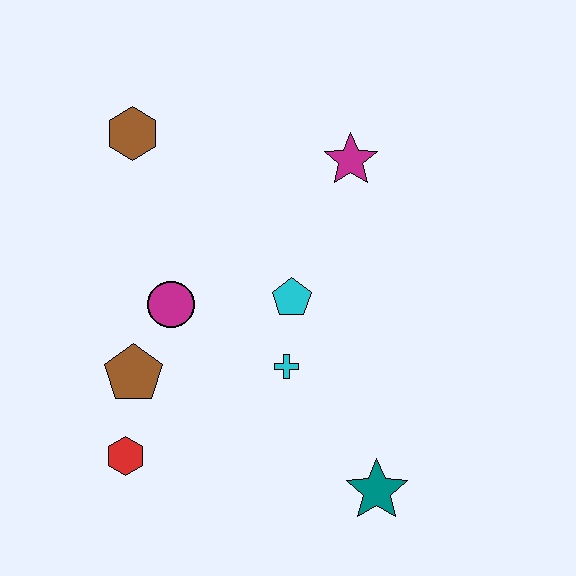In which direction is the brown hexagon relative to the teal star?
The brown hexagon is above the teal star.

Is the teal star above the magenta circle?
No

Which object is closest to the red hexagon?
The brown pentagon is closest to the red hexagon.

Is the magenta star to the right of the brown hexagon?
Yes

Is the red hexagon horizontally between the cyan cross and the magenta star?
No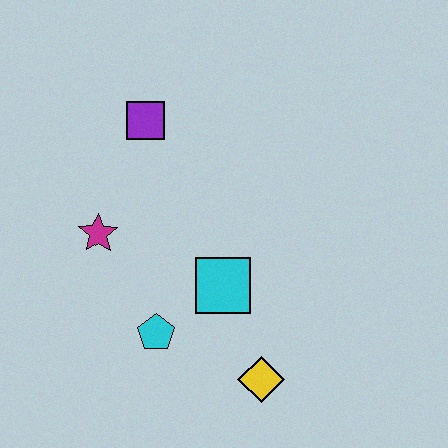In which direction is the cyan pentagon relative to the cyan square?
The cyan pentagon is to the left of the cyan square.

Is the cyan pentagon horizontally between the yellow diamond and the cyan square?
No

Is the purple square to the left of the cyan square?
Yes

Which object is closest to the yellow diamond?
The cyan square is closest to the yellow diamond.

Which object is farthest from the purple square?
The yellow diamond is farthest from the purple square.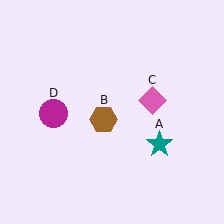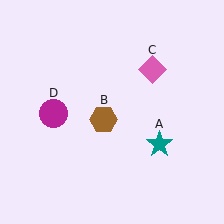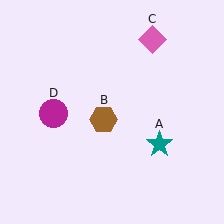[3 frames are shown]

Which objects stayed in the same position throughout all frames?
Teal star (object A) and brown hexagon (object B) and magenta circle (object D) remained stationary.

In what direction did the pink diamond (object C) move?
The pink diamond (object C) moved up.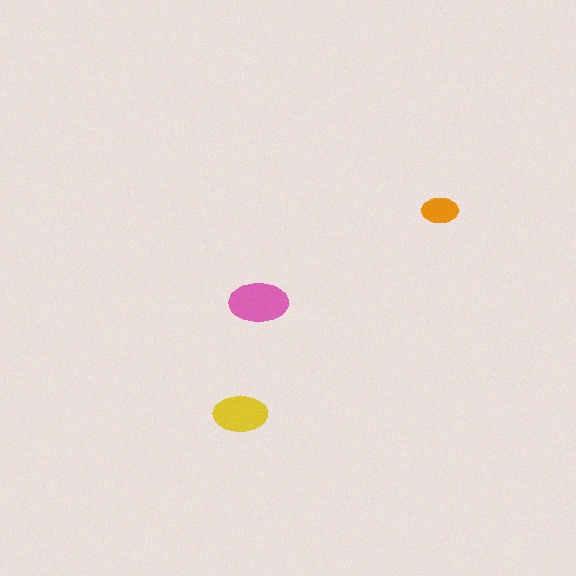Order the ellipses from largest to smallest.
the pink one, the yellow one, the orange one.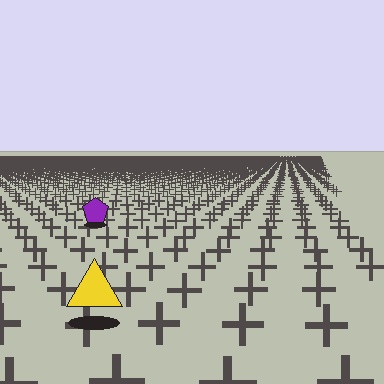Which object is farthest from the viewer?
The purple pentagon is farthest from the viewer. It appears smaller and the ground texture around it is denser.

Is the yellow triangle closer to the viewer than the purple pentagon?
Yes. The yellow triangle is closer — you can tell from the texture gradient: the ground texture is coarser near it.